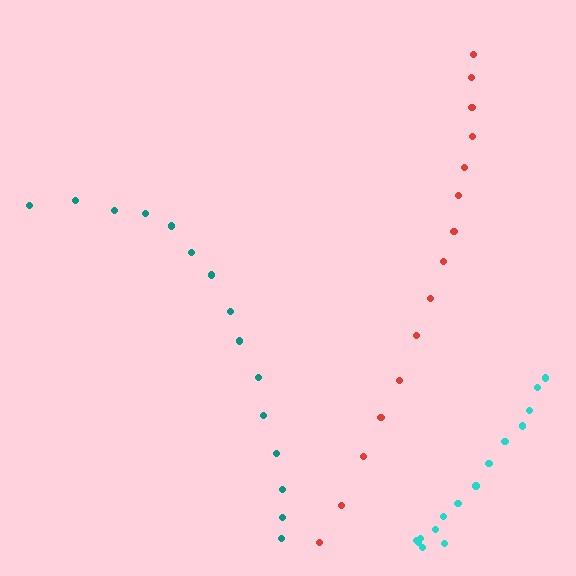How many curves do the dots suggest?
There are 3 distinct paths.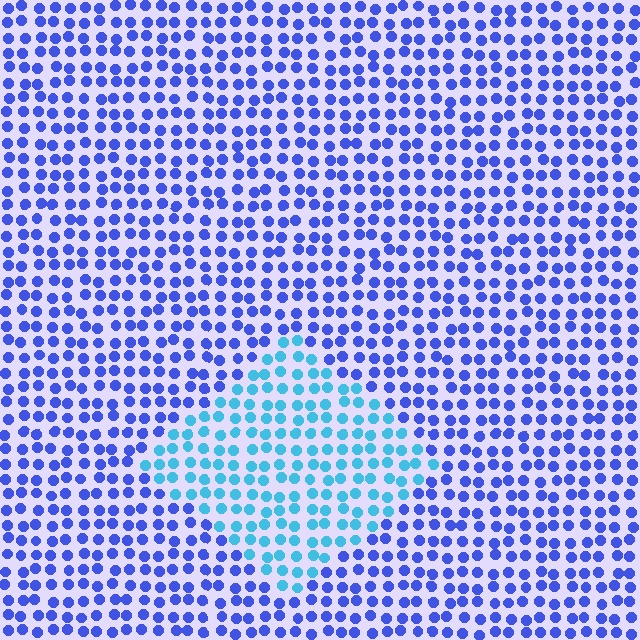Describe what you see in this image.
The image is filled with small blue elements in a uniform arrangement. A diamond-shaped region is visible where the elements are tinted to a slightly different hue, forming a subtle color boundary.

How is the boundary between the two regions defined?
The boundary is defined purely by a slight shift in hue (about 40 degrees). Spacing, size, and orientation are identical on both sides.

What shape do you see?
I see a diamond.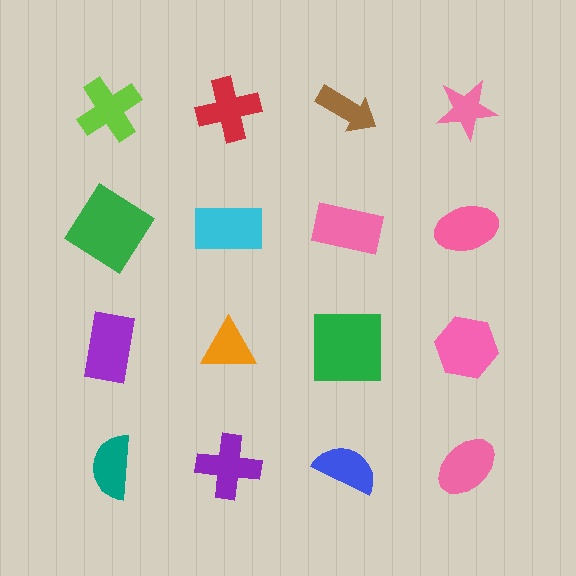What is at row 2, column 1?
A green diamond.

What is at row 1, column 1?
A lime cross.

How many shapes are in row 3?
4 shapes.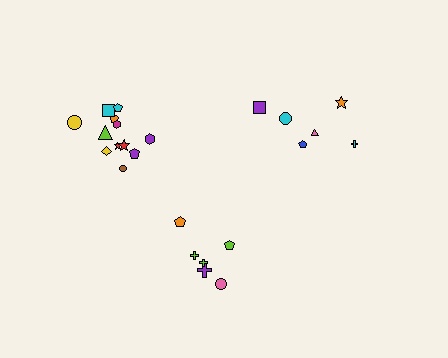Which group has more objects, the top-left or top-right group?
The top-left group.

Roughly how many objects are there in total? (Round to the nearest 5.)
Roughly 25 objects in total.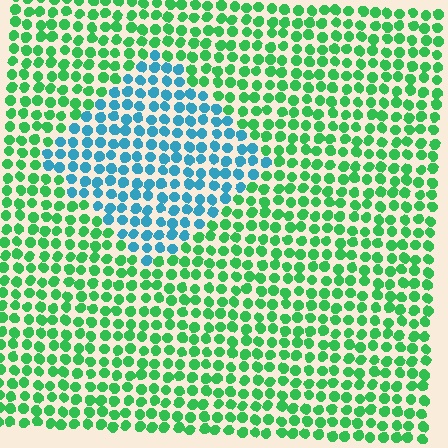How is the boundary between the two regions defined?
The boundary is defined purely by a slight shift in hue (about 60 degrees). Spacing, size, and orientation are identical on both sides.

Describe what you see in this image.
The image is filled with small green elements in a uniform arrangement. A diamond-shaped region is visible where the elements are tinted to a slightly different hue, forming a subtle color boundary.